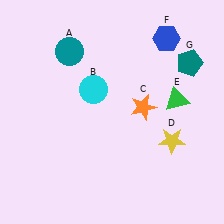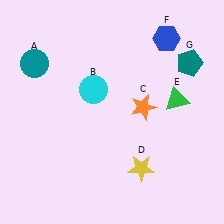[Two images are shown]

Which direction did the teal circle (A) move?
The teal circle (A) moved left.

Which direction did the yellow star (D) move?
The yellow star (D) moved left.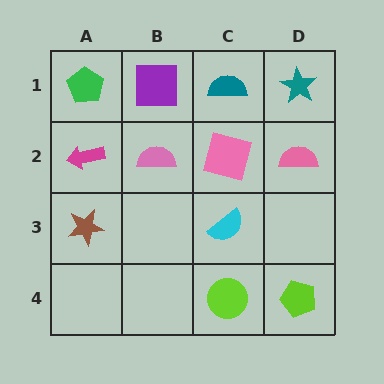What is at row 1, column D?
A teal star.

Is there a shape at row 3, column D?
No, that cell is empty.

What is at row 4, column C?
A lime circle.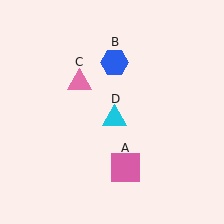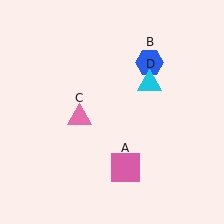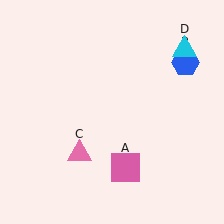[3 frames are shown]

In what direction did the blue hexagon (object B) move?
The blue hexagon (object B) moved right.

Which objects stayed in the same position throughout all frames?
Pink square (object A) remained stationary.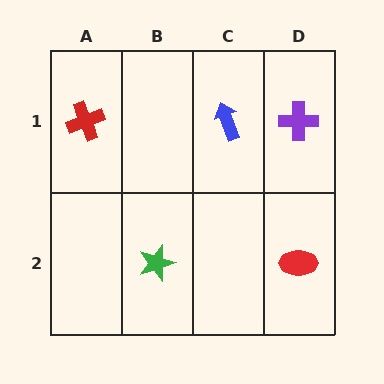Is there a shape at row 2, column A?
No, that cell is empty.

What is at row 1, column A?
A red cross.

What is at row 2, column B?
A green star.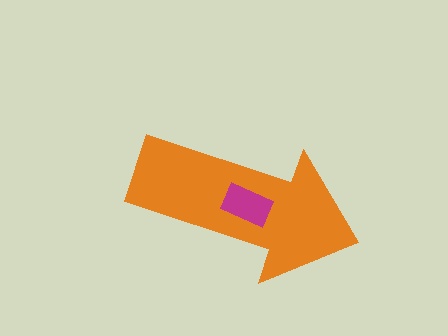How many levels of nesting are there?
2.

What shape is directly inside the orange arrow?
The magenta rectangle.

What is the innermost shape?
The magenta rectangle.